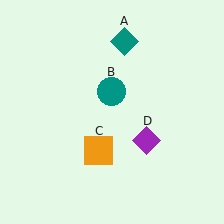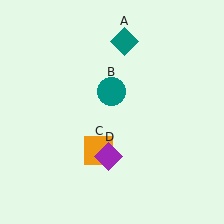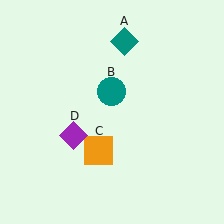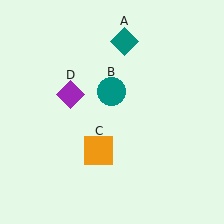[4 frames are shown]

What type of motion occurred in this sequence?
The purple diamond (object D) rotated clockwise around the center of the scene.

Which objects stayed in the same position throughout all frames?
Teal diamond (object A) and teal circle (object B) and orange square (object C) remained stationary.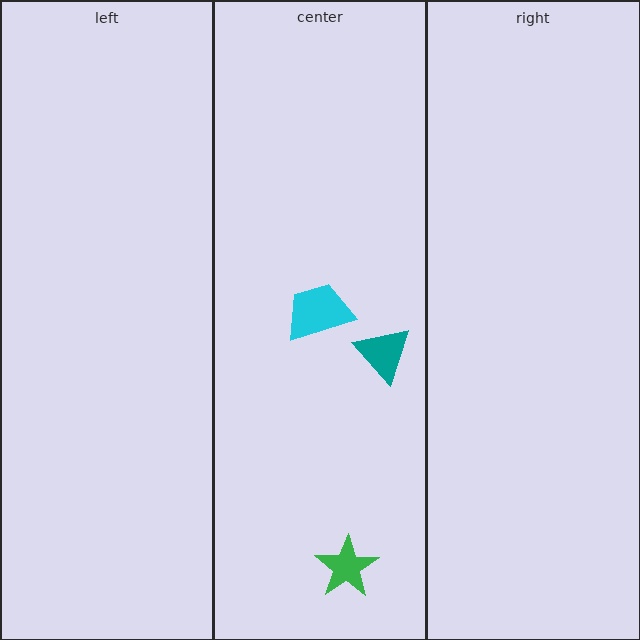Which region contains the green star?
The center region.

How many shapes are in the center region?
3.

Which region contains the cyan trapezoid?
The center region.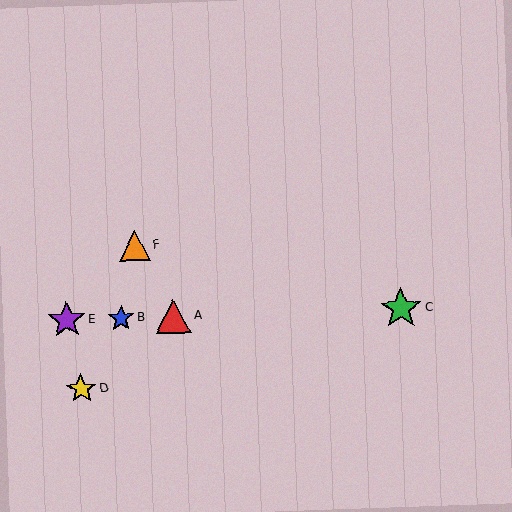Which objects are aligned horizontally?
Objects A, B, C, E are aligned horizontally.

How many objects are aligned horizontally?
4 objects (A, B, C, E) are aligned horizontally.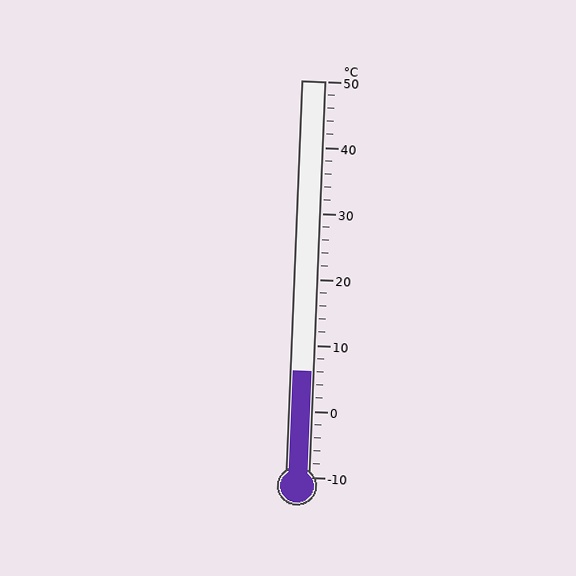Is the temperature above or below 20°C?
The temperature is below 20°C.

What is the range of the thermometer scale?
The thermometer scale ranges from -10°C to 50°C.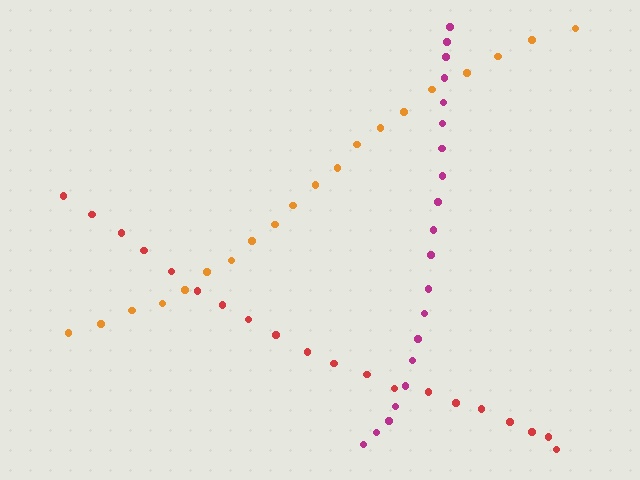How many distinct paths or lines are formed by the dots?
There are 3 distinct paths.